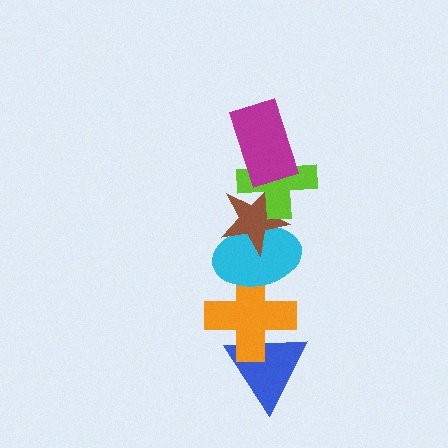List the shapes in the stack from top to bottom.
From top to bottom: the magenta rectangle, the lime cross, the brown star, the cyan ellipse, the orange cross, the blue triangle.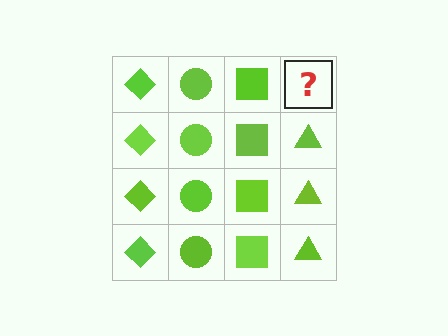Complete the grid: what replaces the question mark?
The question mark should be replaced with a lime triangle.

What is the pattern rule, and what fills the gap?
The rule is that each column has a consistent shape. The gap should be filled with a lime triangle.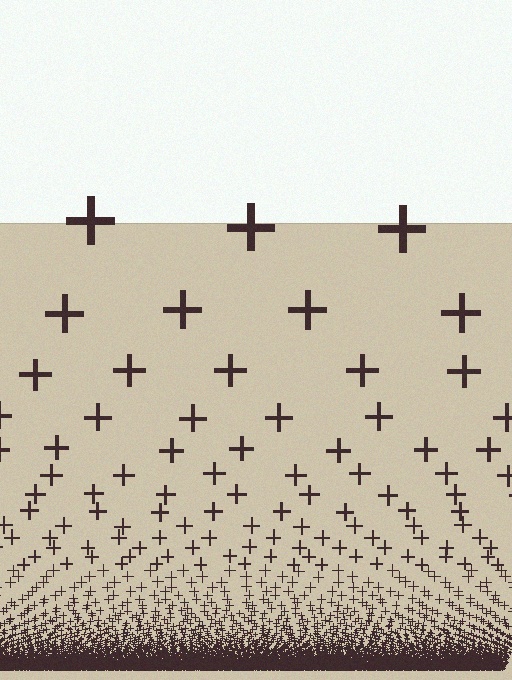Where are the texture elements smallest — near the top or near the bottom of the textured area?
Near the bottom.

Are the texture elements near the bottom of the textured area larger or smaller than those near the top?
Smaller. The gradient is inverted — elements near the bottom are smaller and denser.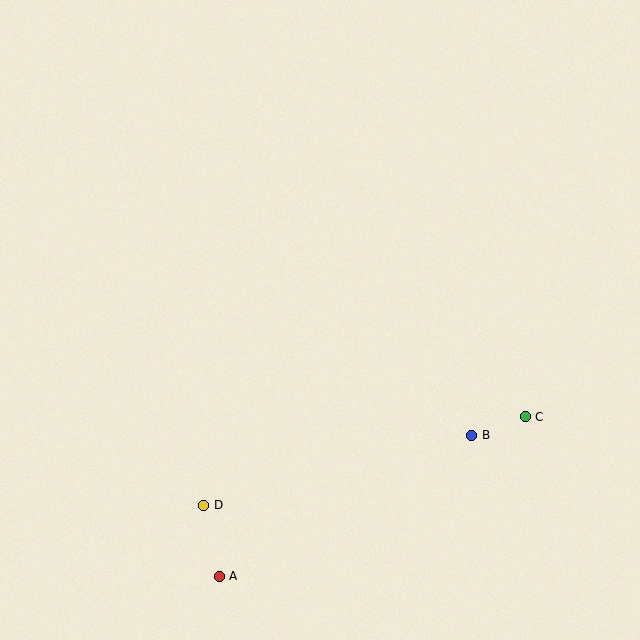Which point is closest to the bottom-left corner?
Point A is closest to the bottom-left corner.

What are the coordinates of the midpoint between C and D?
The midpoint between C and D is at (365, 461).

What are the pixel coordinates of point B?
Point B is at (472, 435).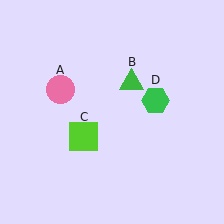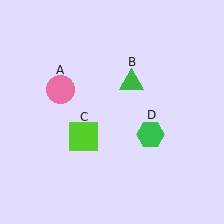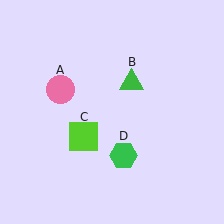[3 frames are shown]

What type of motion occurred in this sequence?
The green hexagon (object D) rotated clockwise around the center of the scene.